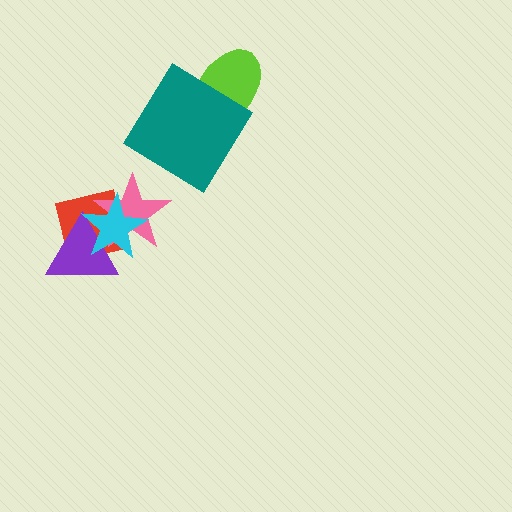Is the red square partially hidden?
Yes, it is partially covered by another shape.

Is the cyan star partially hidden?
No, no other shape covers it.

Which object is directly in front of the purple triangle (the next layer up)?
The pink star is directly in front of the purple triangle.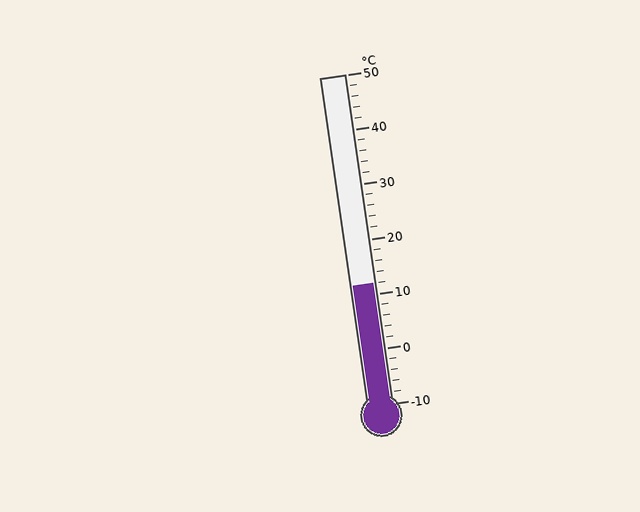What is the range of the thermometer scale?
The thermometer scale ranges from -10°C to 50°C.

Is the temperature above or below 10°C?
The temperature is above 10°C.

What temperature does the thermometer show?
The thermometer shows approximately 12°C.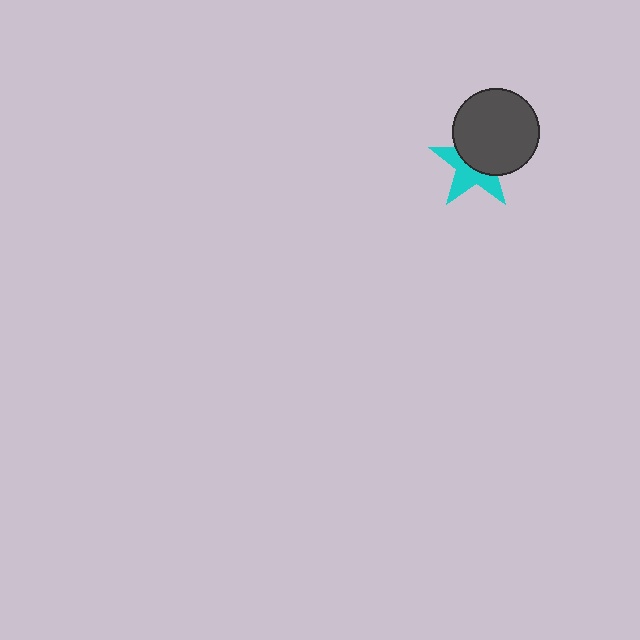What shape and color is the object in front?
The object in front is a dark gray circle.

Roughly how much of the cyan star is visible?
About half of it is visible (roughly 48%).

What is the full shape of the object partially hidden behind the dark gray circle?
The partially hidden object is a cyan star.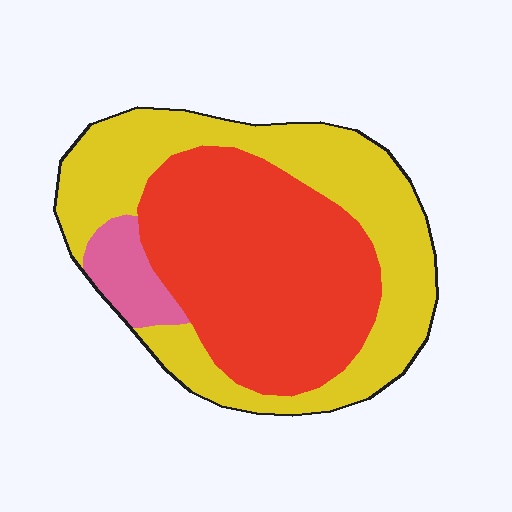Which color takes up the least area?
Pink, at roughly 5%.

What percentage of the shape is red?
Red covers about 50% of the shape.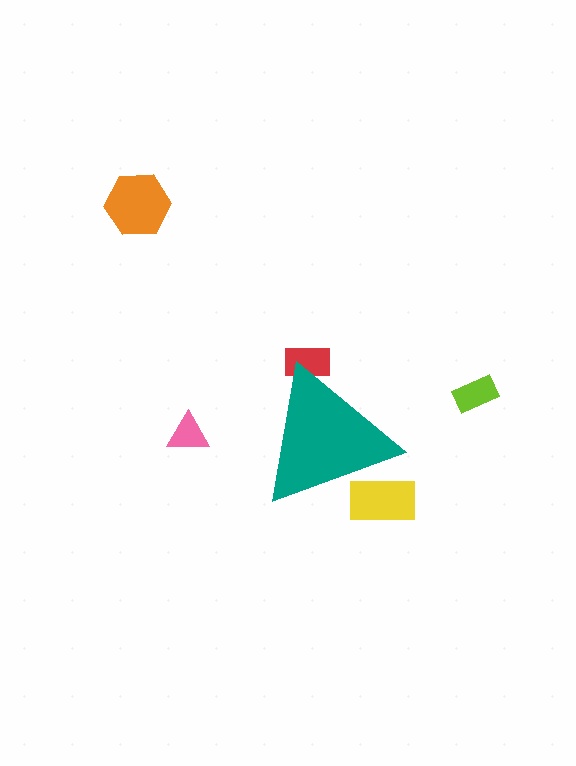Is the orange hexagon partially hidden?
No, the orange hexagon is fully visible.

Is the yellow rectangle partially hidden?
Yes, the yellow rectangle is partially hidden behind the teal triangle.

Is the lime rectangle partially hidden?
No, the lime rectangle is fully visible.